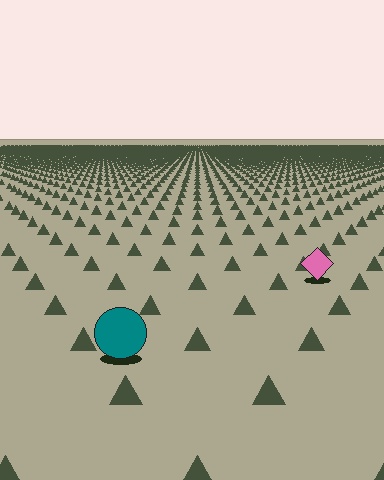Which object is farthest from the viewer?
The pink diamond is farthest from the viewer. It appears smaller and the ground texture around it is denser.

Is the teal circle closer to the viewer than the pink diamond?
Yes. The teal circle is closer — you can tell from the texture gradient: the ground texture is coarser near it.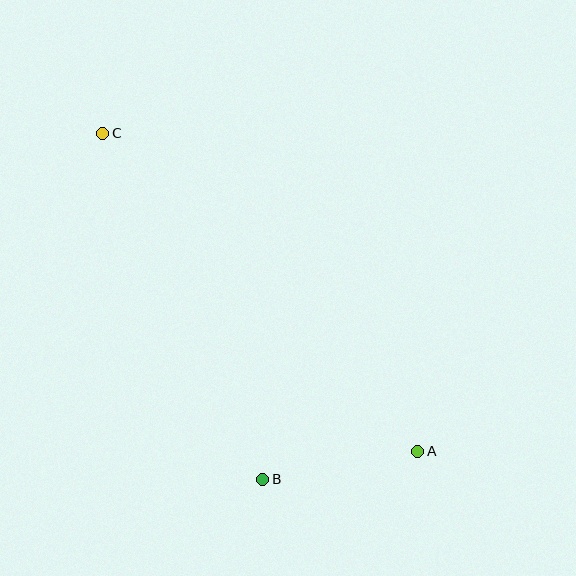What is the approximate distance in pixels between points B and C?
The distance between B and C is approximately 382 pixels.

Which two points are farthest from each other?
Points A and C are farthest from each other.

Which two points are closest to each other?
Points A and B are closest to each other.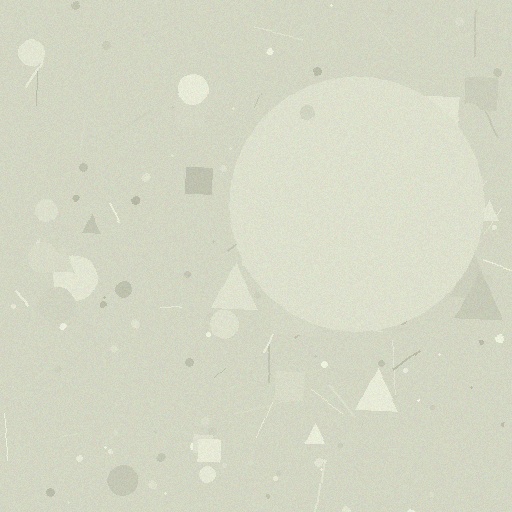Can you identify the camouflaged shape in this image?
The camouflaged shape is a circle.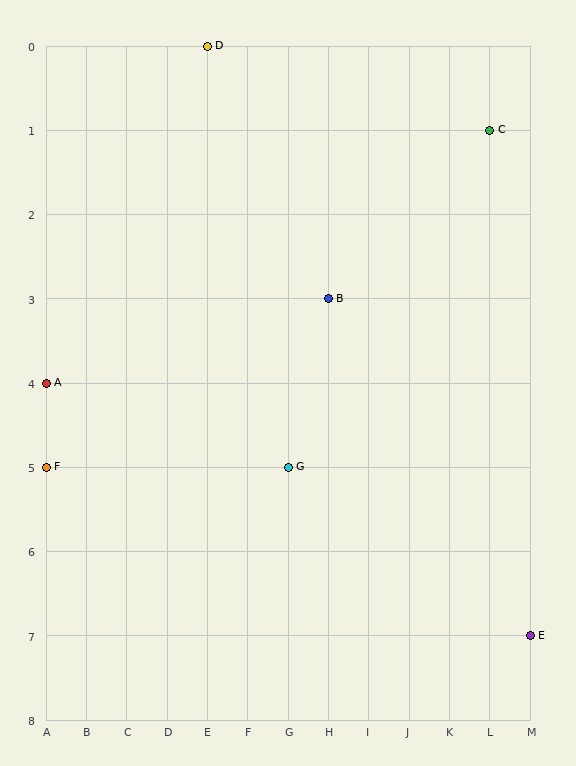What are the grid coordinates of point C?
Point C is at grid coordinates (L, 1).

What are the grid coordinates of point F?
Point F is at grid coordinates (A, 5).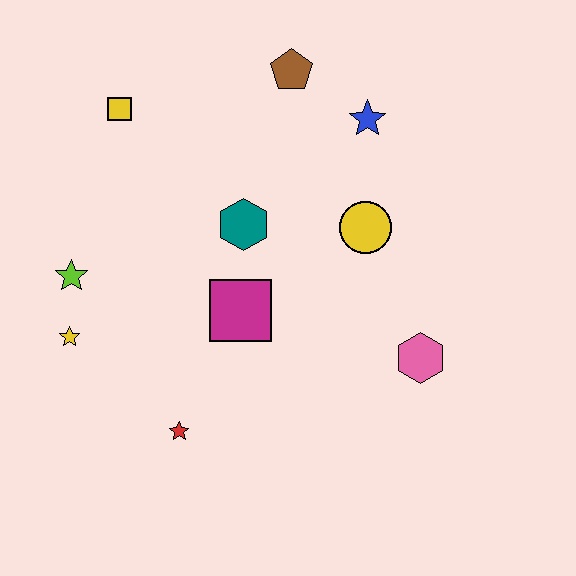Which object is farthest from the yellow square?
The pink hexagon is farthest from the yellow square.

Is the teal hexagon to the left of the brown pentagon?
Yes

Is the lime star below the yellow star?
No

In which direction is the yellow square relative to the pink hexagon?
The yellow square is to the left of the pink hexagon.